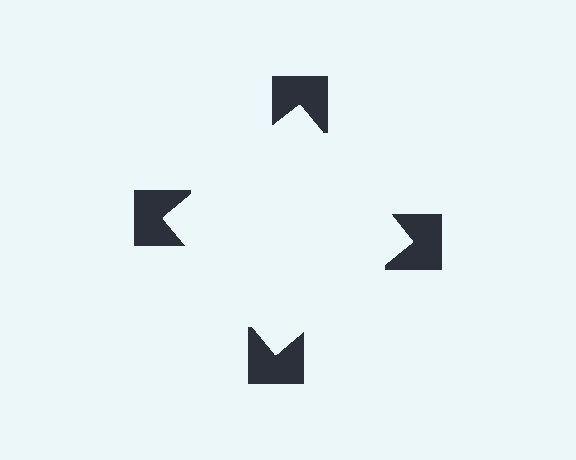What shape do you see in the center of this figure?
An illusory square — its edges are inferred from the aligned wedge cuts in the notched squares, not physically drawn.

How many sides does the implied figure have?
4 sides.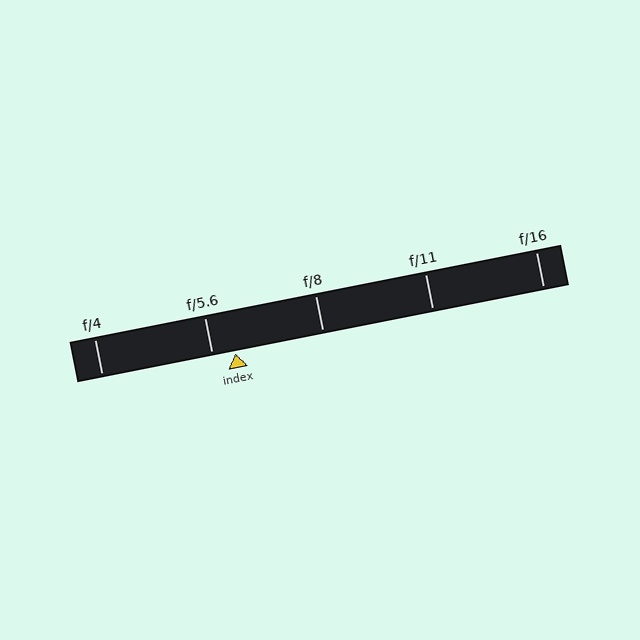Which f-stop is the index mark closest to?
The index mark is closest to f/5.6.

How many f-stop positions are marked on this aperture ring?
There are 5 f-stop positions marked.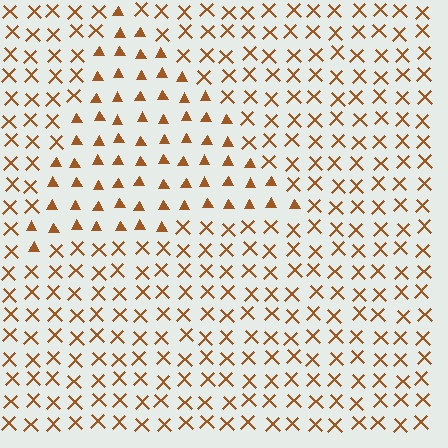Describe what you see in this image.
The image is filled with small brown elements arranged in a uniform grid. A triangle-shaped region contains triangles, while the surrounding area contains X marks. The boundary is defined purely by the change in element shape.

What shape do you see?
I see a triangle.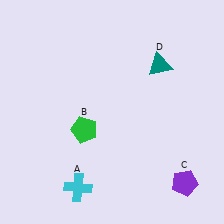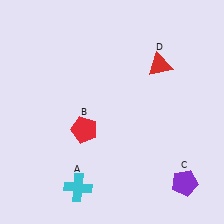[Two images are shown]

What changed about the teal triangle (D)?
In Image 1, D is teal. In Image 2, it changed to red.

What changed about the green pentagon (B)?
In Image 1, B is green. In Image 2, it changed to red.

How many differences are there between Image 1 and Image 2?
There are 2 differences between the two images.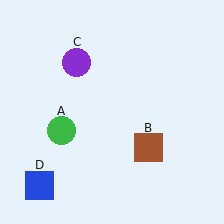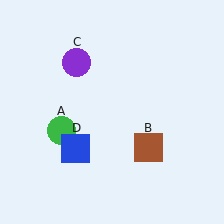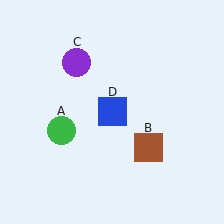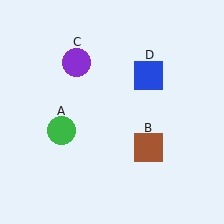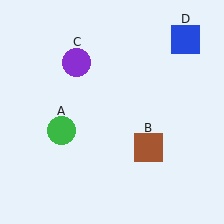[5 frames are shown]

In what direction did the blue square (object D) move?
The blue square (object D) moved up and to the right.